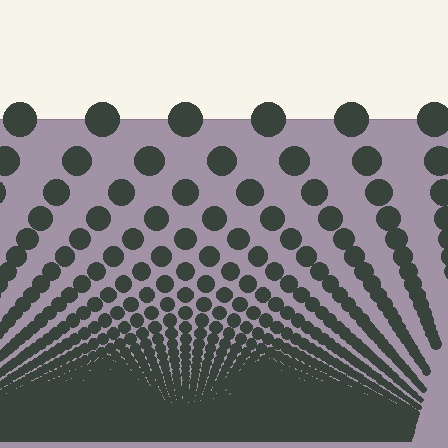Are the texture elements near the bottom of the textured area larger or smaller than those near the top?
Smaller. The gradient is inverted — elements near the bottom are smaller and denser.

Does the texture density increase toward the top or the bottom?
Density increases toward the bottom.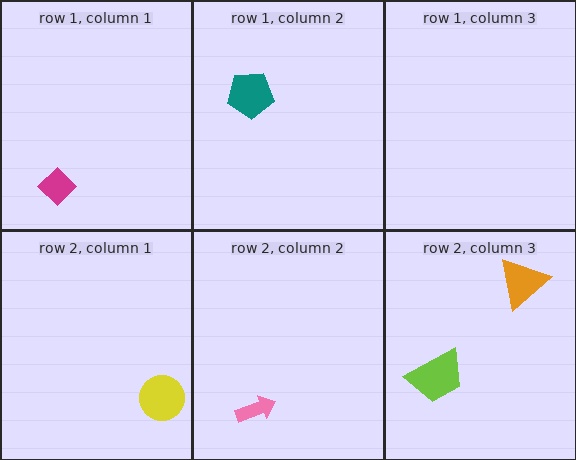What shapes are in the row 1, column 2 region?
The teal pentagon.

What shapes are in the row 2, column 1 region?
The yellow circle.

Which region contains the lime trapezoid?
The row 2, column 3 region.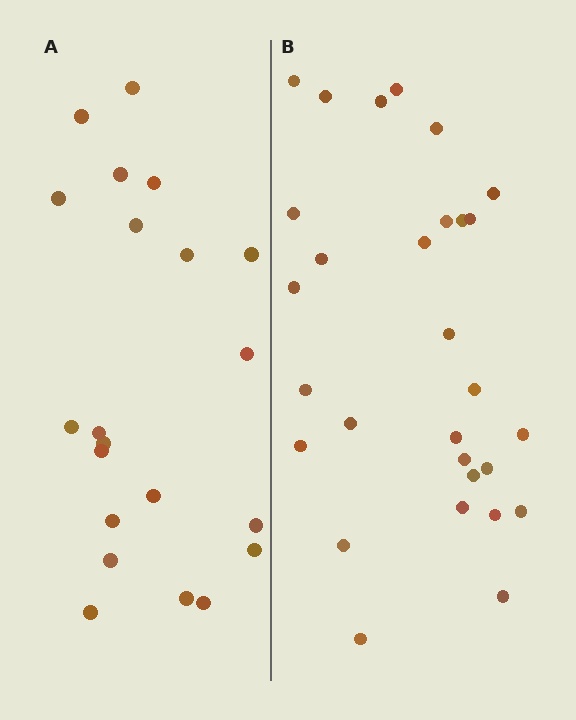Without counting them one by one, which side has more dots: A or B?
Region B (the right region) has more dots.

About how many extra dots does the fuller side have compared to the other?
Region B has roughly 8 or so more dots than region A.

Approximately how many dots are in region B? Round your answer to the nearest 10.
About 30 dots. (The exact count is 29, which rounds to 30.)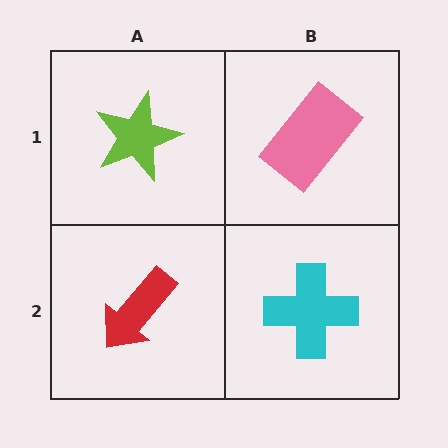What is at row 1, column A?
A lime star.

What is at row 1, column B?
A pink rectangle.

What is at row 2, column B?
A cyan cross.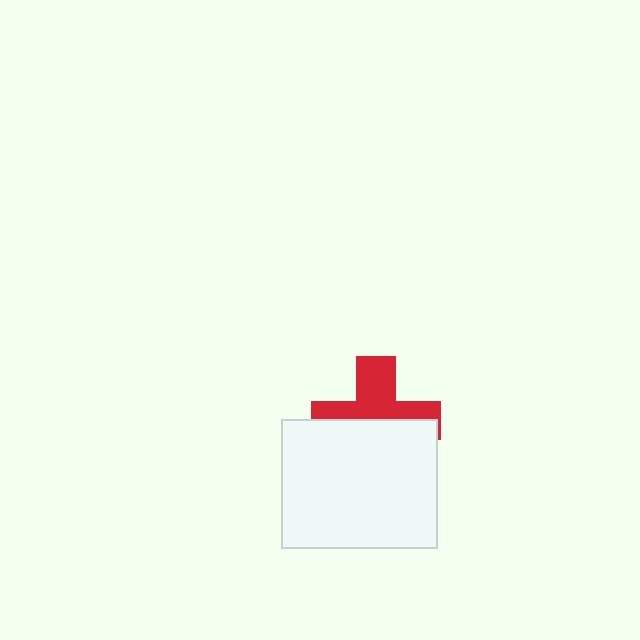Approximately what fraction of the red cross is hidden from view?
Roughly 51% of the red cross is hidden behind the white rectangle.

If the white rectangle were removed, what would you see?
You would see the complete red cross.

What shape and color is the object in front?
The object in front is a white rectangle.